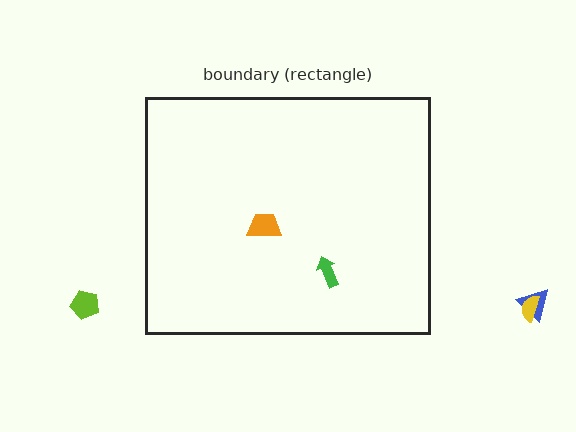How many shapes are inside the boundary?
2 inside, 3 outside.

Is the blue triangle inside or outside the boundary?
Outside.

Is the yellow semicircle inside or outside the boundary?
Outside.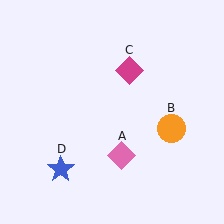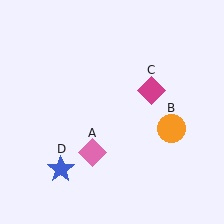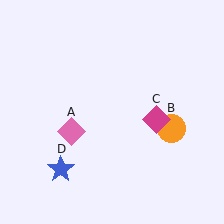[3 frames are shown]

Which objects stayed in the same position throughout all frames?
Orange circle (object B) and blue star (object D) remained stationary.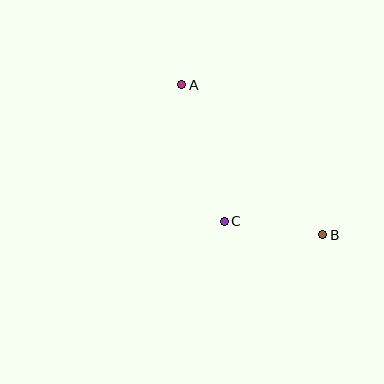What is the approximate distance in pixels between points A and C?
The distance between A and C is approximately 143 pixels.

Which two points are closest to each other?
Points B and C are closest to each other.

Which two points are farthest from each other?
Points A and B are farthest from each other.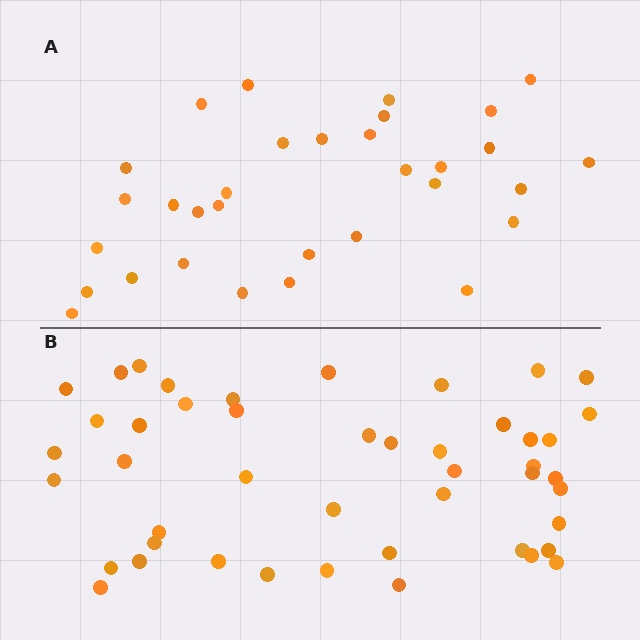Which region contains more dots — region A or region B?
Region B (the bottom region) has more dots.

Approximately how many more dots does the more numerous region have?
Region B has approximately 15 more dots than region A.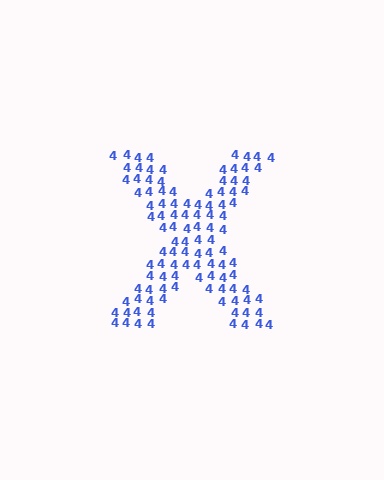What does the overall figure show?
The overall figure shows the letter X.